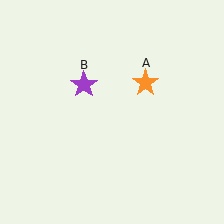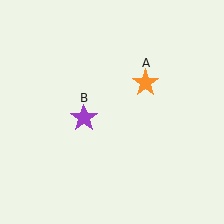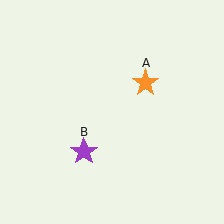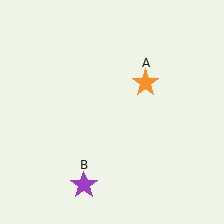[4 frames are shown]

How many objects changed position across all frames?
1 object changed position: purple star (object B).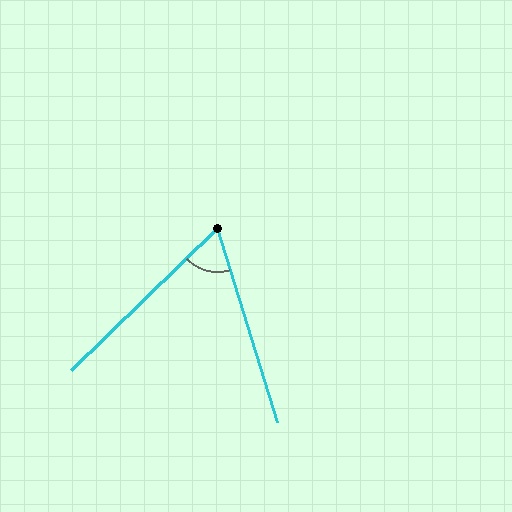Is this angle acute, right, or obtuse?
It is acute.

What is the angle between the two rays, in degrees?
Approximately 63 degrees.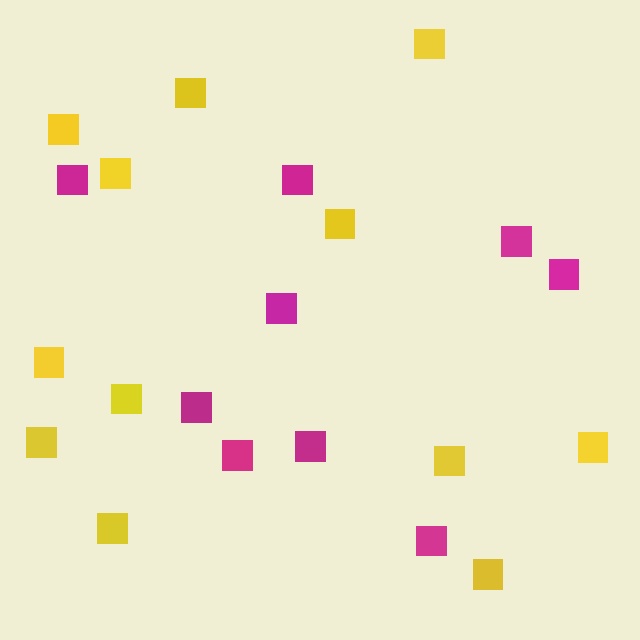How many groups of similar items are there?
There are 2 groups: one group of yellow squares (12) and one group of magenta squares (9).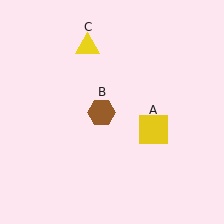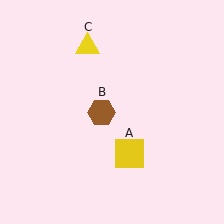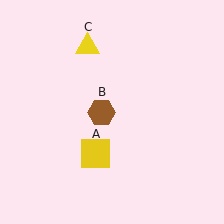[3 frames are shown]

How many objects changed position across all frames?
1 object changed position: yellow square (object A).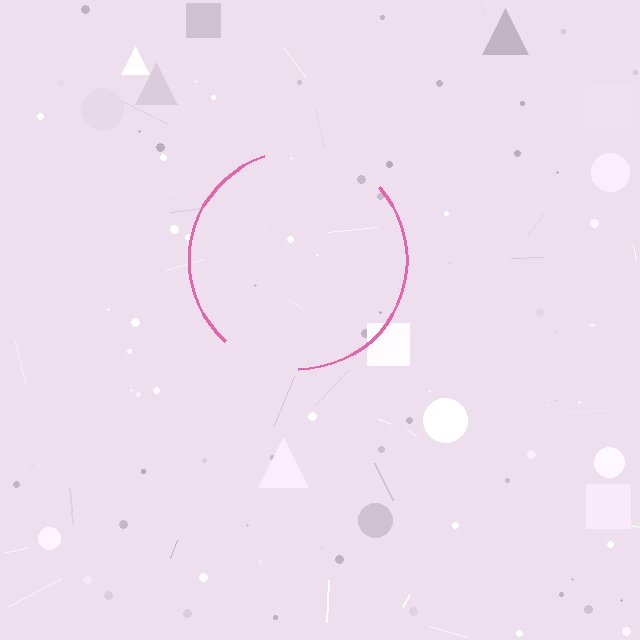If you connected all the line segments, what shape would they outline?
They would outline a circle.